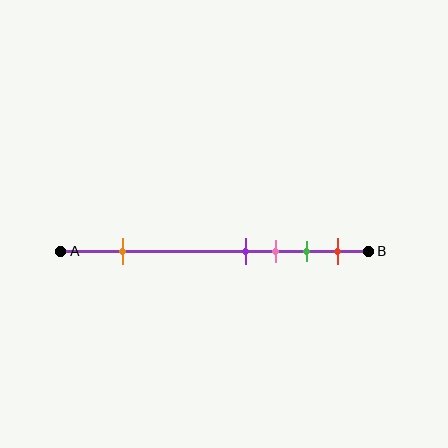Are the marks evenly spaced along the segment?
No, the marks are not evenly spaced.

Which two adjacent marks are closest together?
The purple and pink marks are the closest adjacent pair.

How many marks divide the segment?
There are 5 marks dividing the segment.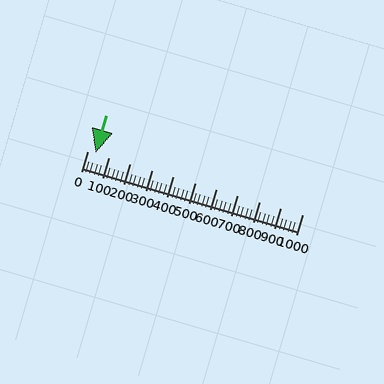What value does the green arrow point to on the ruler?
The green arrow points to approximately 40.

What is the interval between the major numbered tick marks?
The major tick marks are spaced 100 units apart.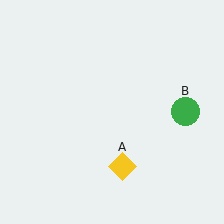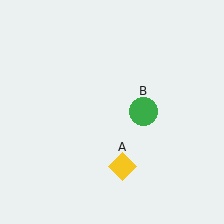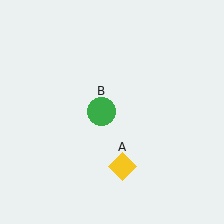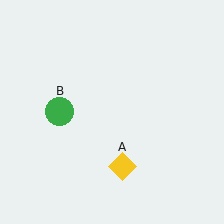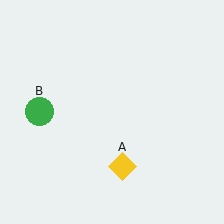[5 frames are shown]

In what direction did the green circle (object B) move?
The green circle (object B) moved left.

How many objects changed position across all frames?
1 object changed position: green circle (object B).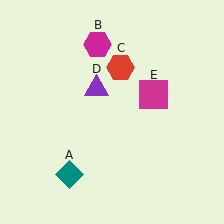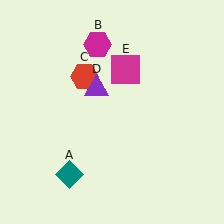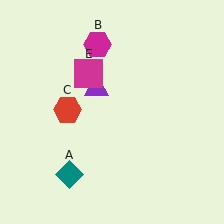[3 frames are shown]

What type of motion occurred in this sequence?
The red hexagon (object C), magenta square (object E) rotated counterclockwise around the center of the scene.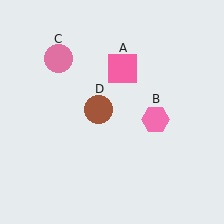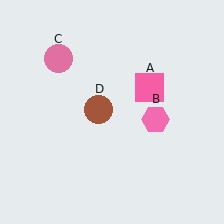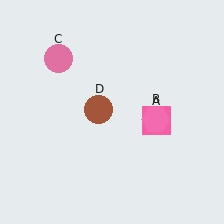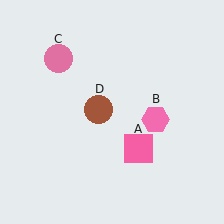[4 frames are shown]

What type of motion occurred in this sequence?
The pink square (object A) rotated clockwise around the center of the scene.